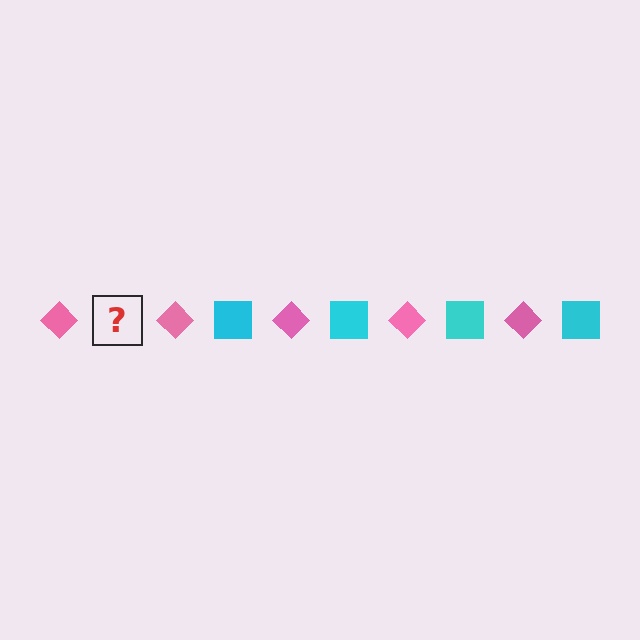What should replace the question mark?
The question mark should be replaced with a cyan square.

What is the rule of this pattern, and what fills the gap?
The rule is that the pattern alternates between pink diamond and cyan square. The gap should be filled with a cyan square.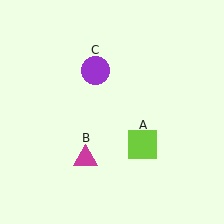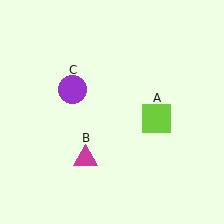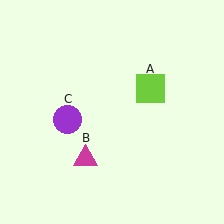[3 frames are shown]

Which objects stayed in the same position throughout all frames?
Magenta triangle (object B) remained stationary.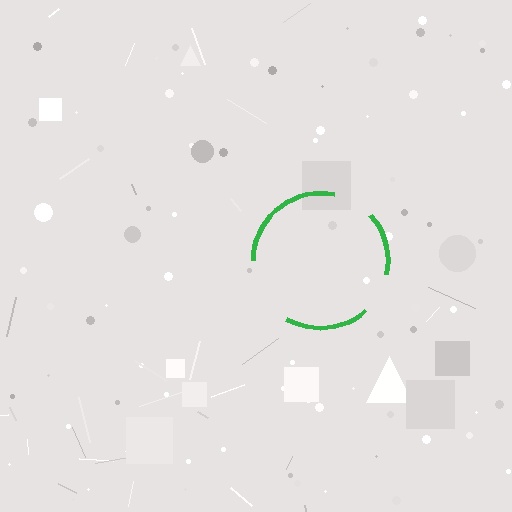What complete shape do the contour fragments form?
The contour fragments form a circle.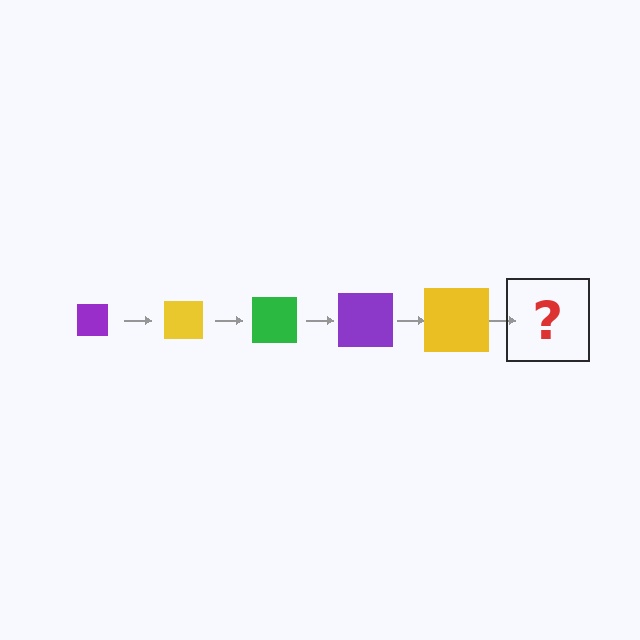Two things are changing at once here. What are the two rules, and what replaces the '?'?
The two rules are that the square grows larger each step and the color cycles through purple, yellow, and green. The '?' should be a green square, larger than the previous one.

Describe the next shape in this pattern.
It should be a green square, larger than the previous one.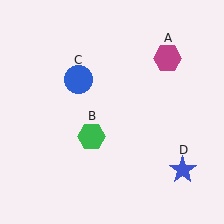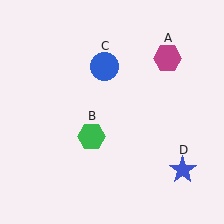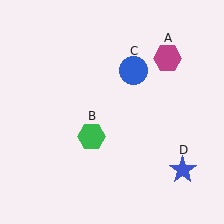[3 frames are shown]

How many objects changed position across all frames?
1 object changed position: blue circle (object C).